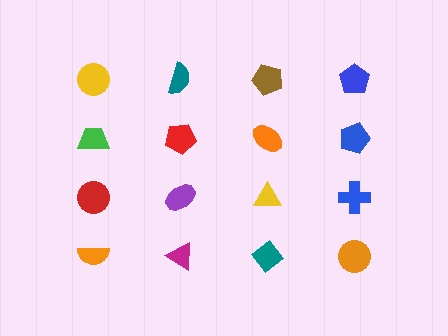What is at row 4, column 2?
A magenta triangle.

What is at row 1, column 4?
A blue pentagon.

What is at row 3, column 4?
A blue cross.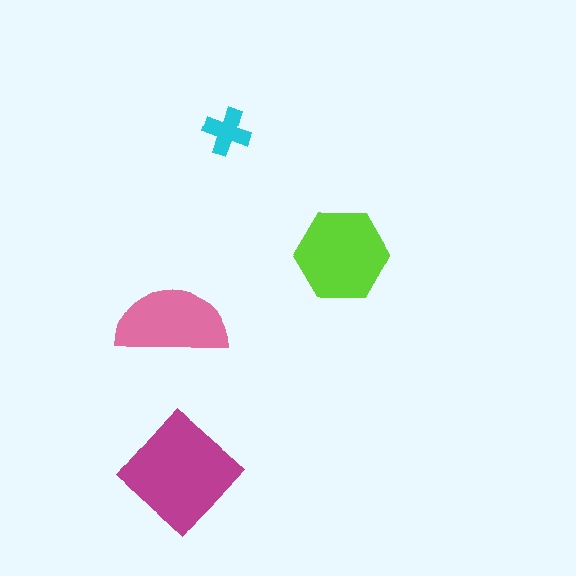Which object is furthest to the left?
The pink semicircle is leftmost.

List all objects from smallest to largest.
The cyan cross, the pink semicircle, the lime hexagon, the magenta diamond.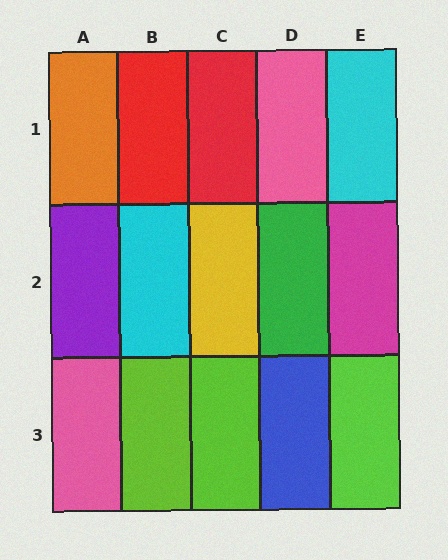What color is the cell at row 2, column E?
Magenta.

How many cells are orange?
1 cell is orange.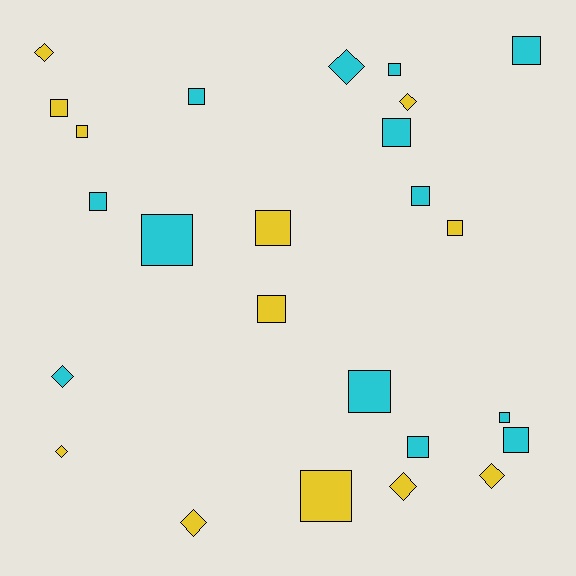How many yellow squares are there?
There are 6 yellow squares.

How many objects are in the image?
There are 25 objects.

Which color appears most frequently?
Cyan, with 13 objects.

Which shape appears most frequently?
Square, with 17 objects.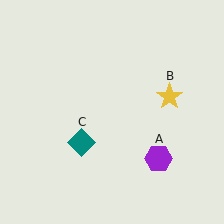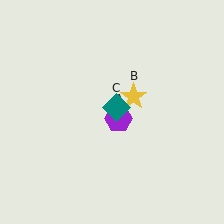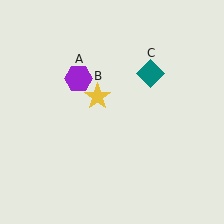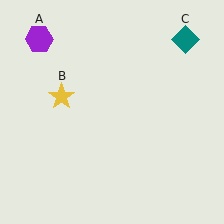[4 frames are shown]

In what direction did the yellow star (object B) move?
The yellow star (object B) moved left.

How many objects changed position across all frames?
3 objects changed position: purple hexagon (object A), yellow star (object B), teal diamond (object C).